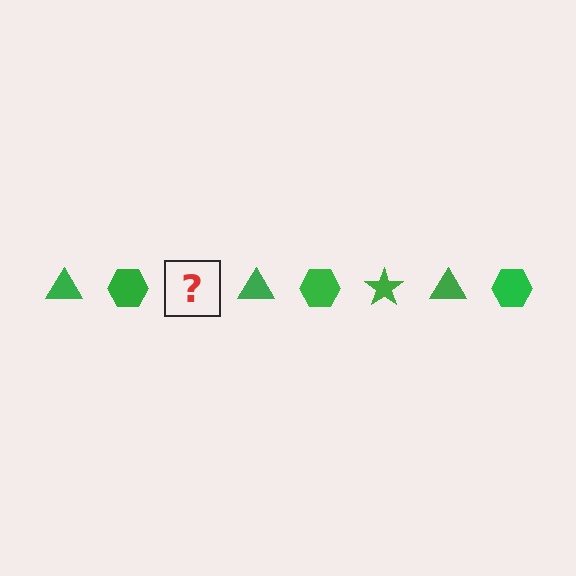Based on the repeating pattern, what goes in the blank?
The blank should be a green star.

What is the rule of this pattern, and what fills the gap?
The rule is that the pattern cycles through triangle, hexagon, star shapes in green. The gap should be filled with a green star.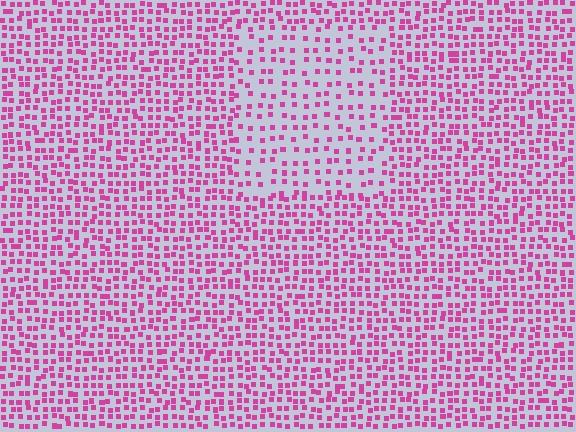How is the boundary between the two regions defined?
The boundary is defined by a change in element density (approximately 1.9x ratio). All elements are the same color, size, and shape.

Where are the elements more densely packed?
The elements are more densely packed outside the rectangle boundary.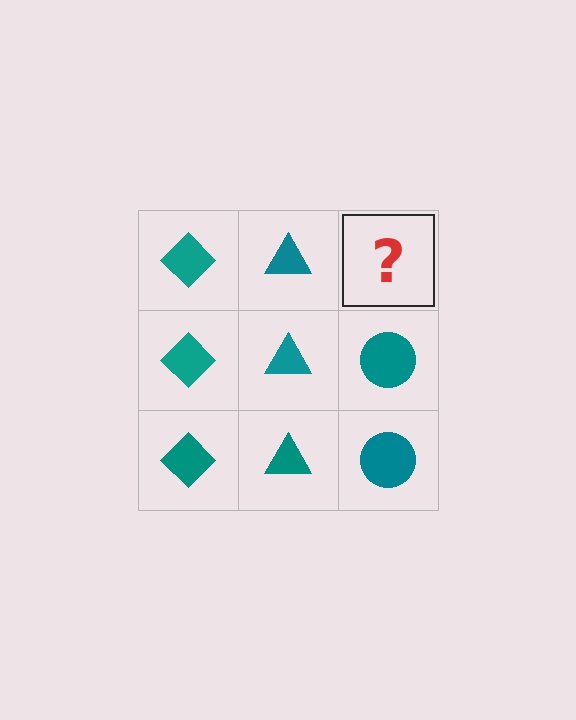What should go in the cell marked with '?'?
The missing cell should contain a teal circle.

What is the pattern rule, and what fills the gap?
The rule is that each column has a consistent shape. The gap should be filled with a teal circle.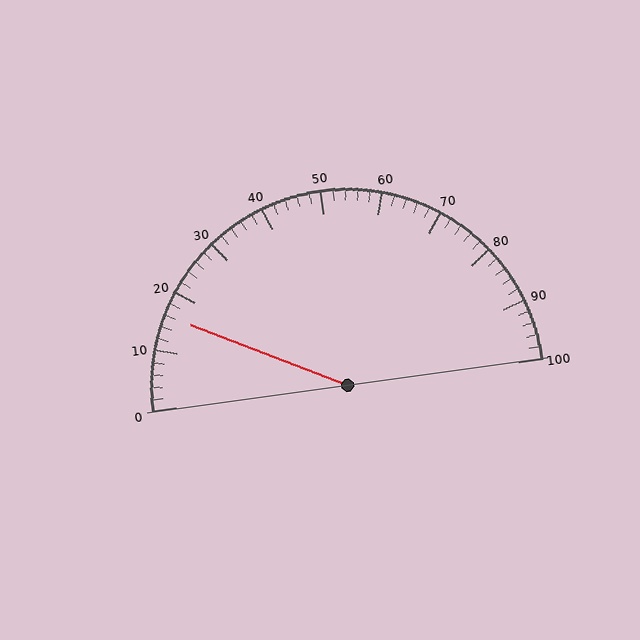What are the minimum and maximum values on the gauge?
The gauge ranges from 0 to 100.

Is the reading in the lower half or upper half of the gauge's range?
The reading is in the lower half of the range (0 to 100).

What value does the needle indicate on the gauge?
The needle indicates approximately 16.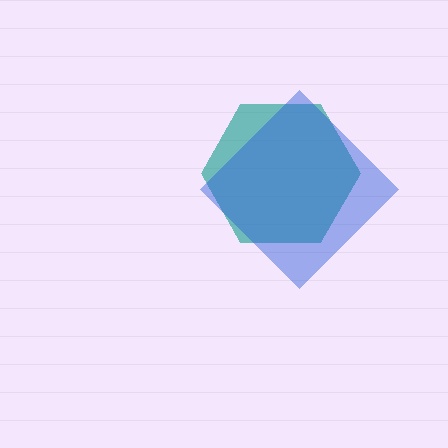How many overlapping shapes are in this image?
There are 2 overlapping shapes in the image.